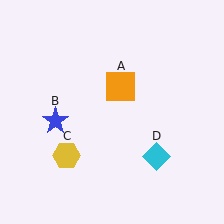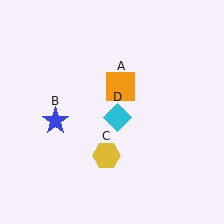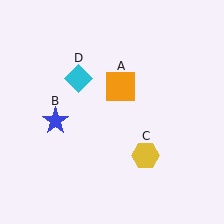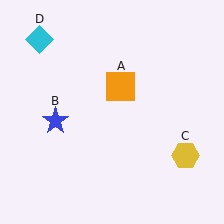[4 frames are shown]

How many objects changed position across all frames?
2 objects changed position: yellow hexagon (object C), cyan diamond (object D).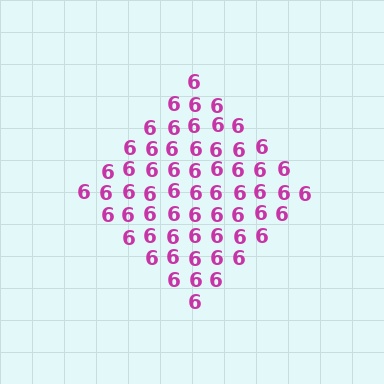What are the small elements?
The small elements are digit 6's.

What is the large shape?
The large shape is a diamond.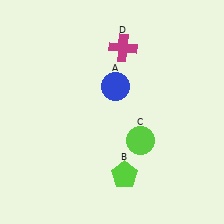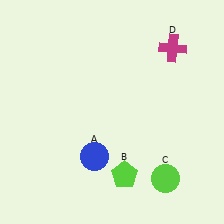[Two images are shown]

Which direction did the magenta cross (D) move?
The magenta cross (D) moved right.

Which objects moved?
The objects that moved are: the blue circle (A), the lime circle (C), the magenta cross (D).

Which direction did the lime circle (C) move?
The lime circle (C) moved down.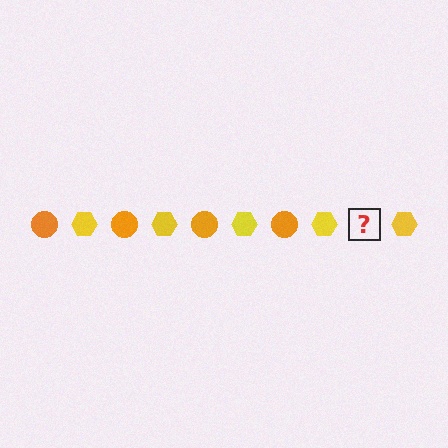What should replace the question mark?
The question mark should be replaced with an orange circle.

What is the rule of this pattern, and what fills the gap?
The rule is that the pattern alternates between orange circle and yellow hexagon. The gap should be filled with an orange circle.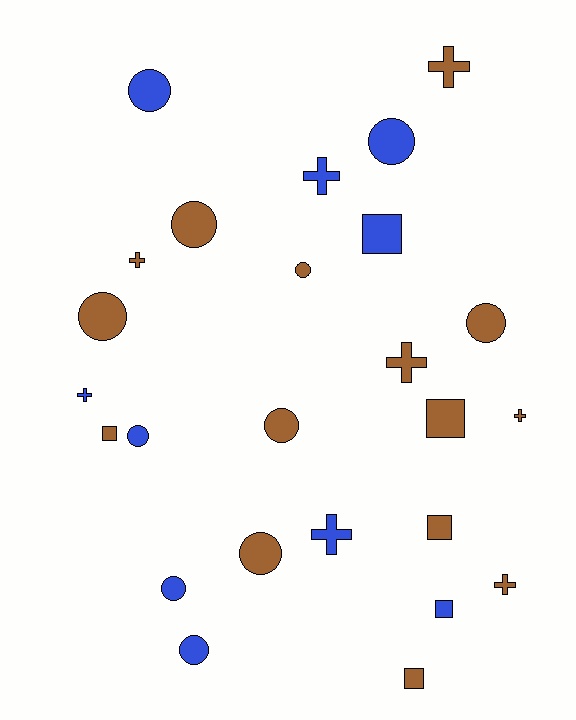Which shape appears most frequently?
Circle, with 11 objects.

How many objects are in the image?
There are 25 objects.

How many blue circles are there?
There are 5 blue circles.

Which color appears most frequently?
Brown, with 15 objects.